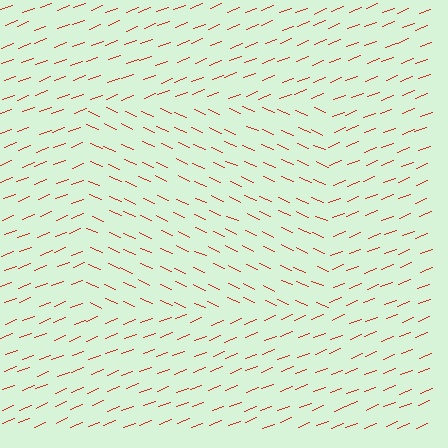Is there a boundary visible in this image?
Yes, there is a texture boundary formed by a change in line orientation.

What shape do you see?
I see a rectangle.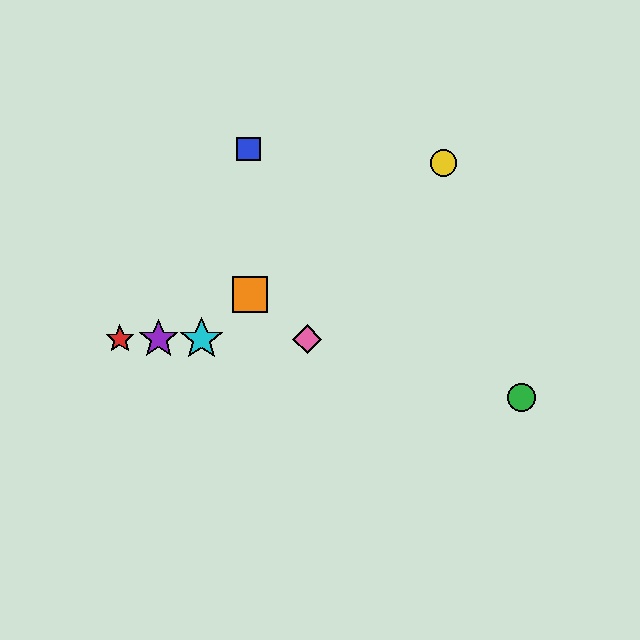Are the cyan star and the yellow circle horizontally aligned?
No, the cyan star is at y≈339 and the yellow circle is at y≈163.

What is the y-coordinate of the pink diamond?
The pink diamond is at y≈339.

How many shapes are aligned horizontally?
4 shapes (the red star, the purple star, the cyan star, the pink diamond) are aligned horizontally.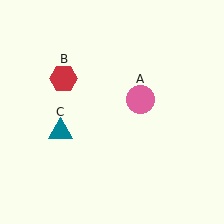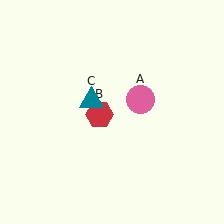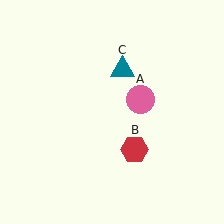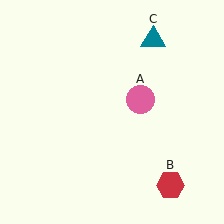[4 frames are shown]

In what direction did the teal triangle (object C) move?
The teal triangle (object C) moved up and to the right.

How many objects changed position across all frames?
2 objects changed position: red hexagon (object B), teal triangle (object C).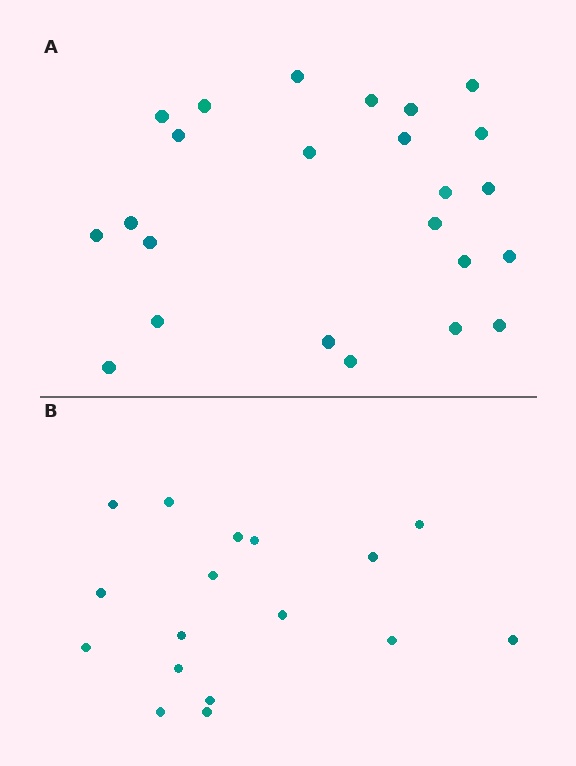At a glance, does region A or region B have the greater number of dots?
Region A (the top region) has more dots.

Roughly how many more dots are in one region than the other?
Region A has roughly 8 or so more dots than region B.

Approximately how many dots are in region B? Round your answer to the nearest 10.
About 20 dots. (The exact count is 17, which rounds to 20.)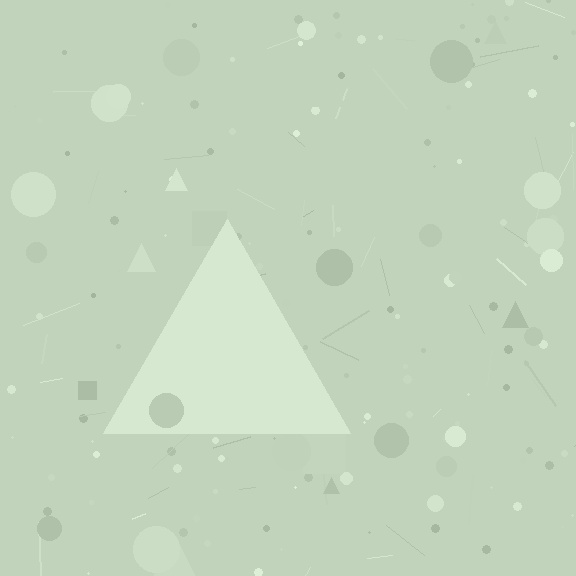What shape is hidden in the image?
A triangle is hidden in the image.